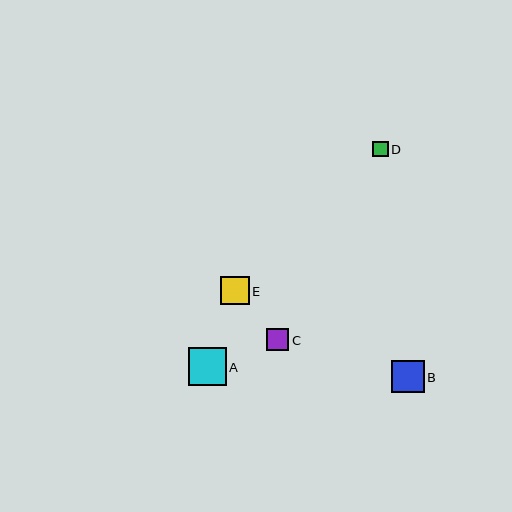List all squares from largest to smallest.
From largest to smallest: A, B, E, C, D.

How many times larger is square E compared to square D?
Square E is approximately 1.8 times the size of square D.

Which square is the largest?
Square A is the largest with a size of approximately 38 pixels.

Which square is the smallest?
Square D is the smallest with a size of approximately 15 pixels.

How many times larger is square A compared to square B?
Square A is approximately 1.2 times the size of square B.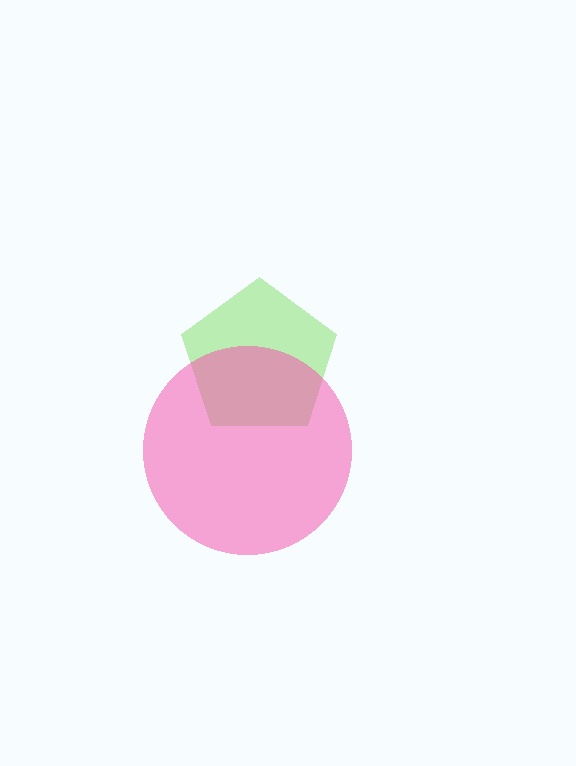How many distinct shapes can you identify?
There are 2 distinct shapes: a lime pentagon, a pink circle.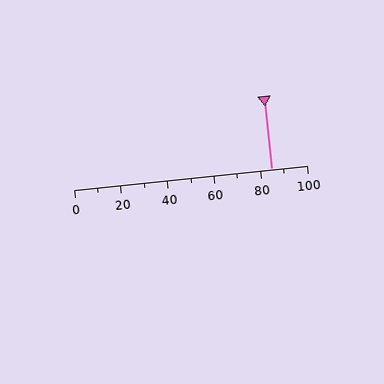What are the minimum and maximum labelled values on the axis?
The axis runs from 0 to 100.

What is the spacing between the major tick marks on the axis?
The major ticks are spaced 20 apart.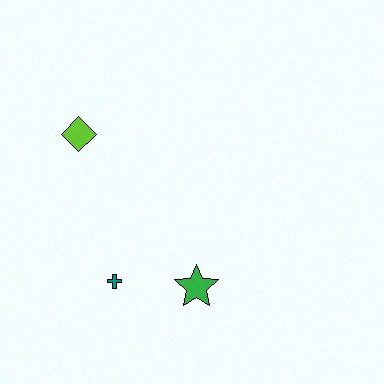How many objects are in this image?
There are 3 objects.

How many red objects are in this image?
There are no red objects.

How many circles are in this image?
There are no circles.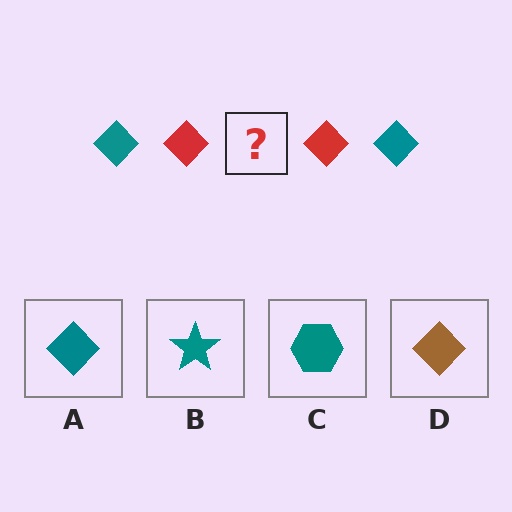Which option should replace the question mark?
Option A.